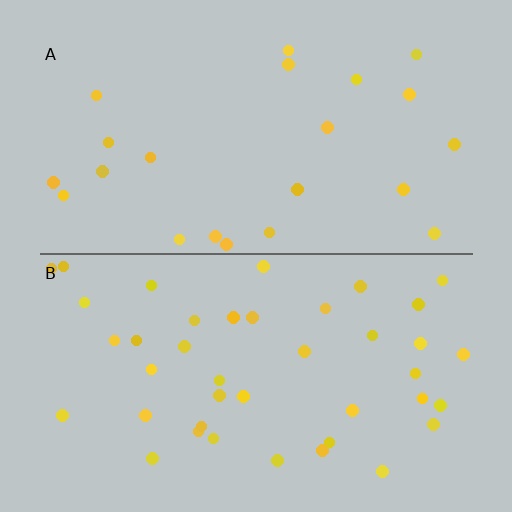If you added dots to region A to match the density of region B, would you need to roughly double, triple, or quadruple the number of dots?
Approximately double.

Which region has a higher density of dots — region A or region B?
B (the bottom).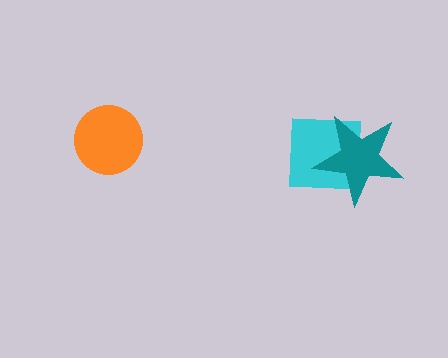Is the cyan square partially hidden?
Yes, it is partially covered by another shape.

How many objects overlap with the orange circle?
0 objects overlap with the orange circle.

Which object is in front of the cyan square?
The teal star is in front of the cyan square.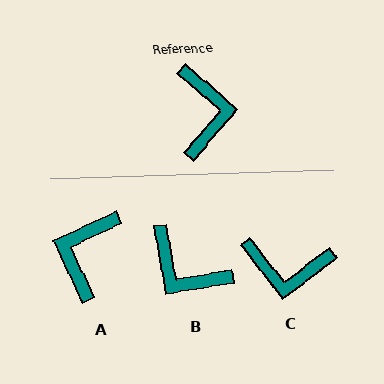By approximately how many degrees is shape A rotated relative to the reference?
Approximately 156 degrees counter-clockwise.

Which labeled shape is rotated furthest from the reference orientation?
A, about 156 degrees away.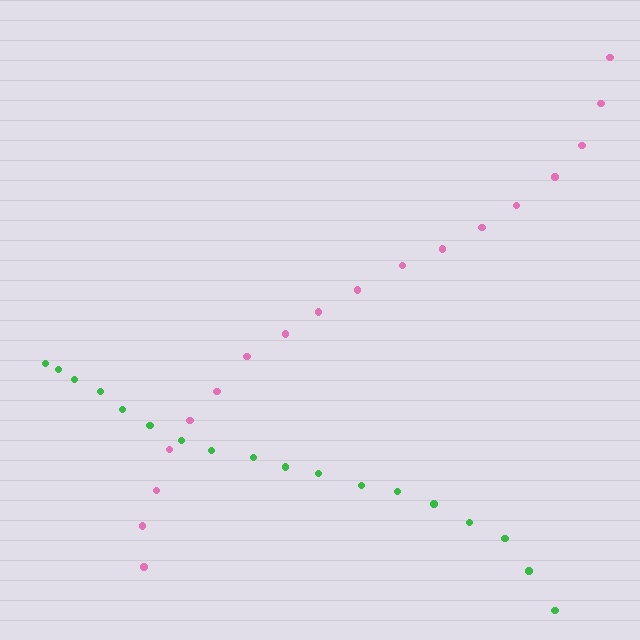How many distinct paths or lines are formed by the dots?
There are 2 distinct paths.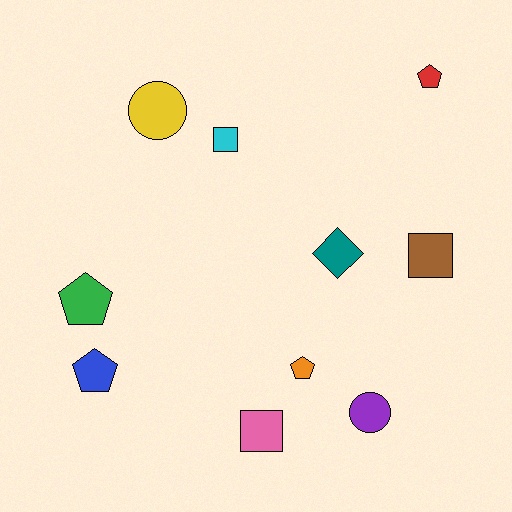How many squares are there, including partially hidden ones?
There are 3 squares.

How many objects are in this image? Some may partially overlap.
There are 10 objects.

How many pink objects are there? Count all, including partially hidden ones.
There is 1 pink object.